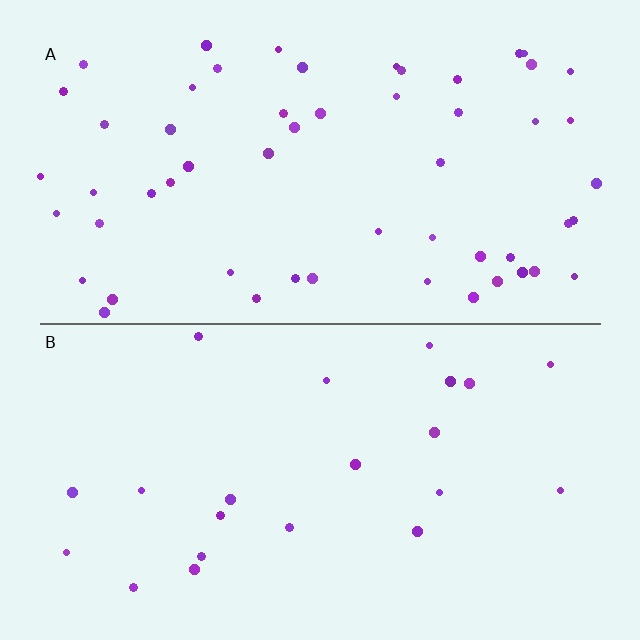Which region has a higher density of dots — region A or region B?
A (the top).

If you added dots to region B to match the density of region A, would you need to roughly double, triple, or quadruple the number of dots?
Approximately triple.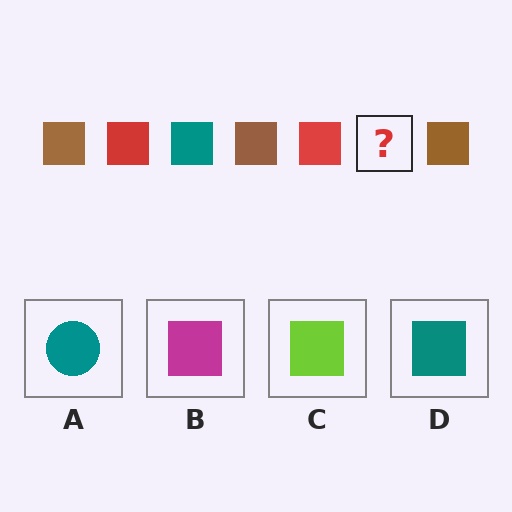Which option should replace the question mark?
Option D.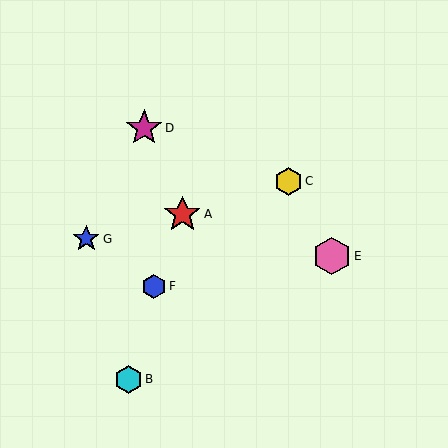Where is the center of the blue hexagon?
The center of the blue hexagon is at (154, 286).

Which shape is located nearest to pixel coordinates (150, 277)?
The blue hexagon (labeled F) at (154, 286) is nearest to that location.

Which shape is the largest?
The pink hexagon (labeled E) is the largest.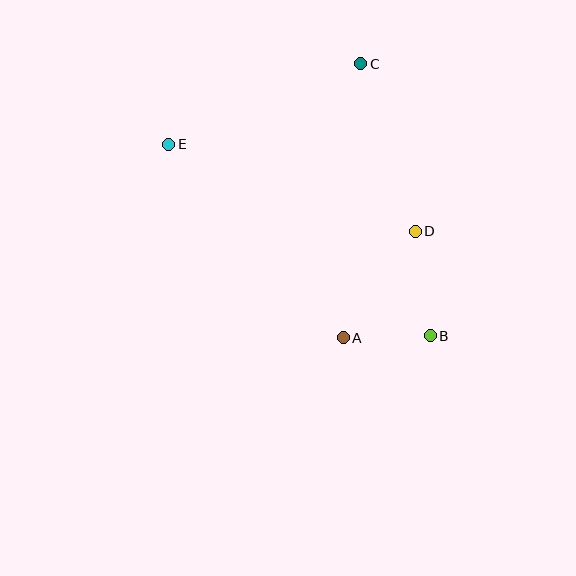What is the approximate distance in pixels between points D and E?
The distance between D and E is approximately 262 pixels.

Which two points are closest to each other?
Points A and B are closest to each other.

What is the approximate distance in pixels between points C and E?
The distance between C and E is approximately 208 pixels.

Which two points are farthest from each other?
Points B and E are farthest from each other.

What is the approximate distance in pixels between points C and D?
The distance between C and D is approximately 176 pixels.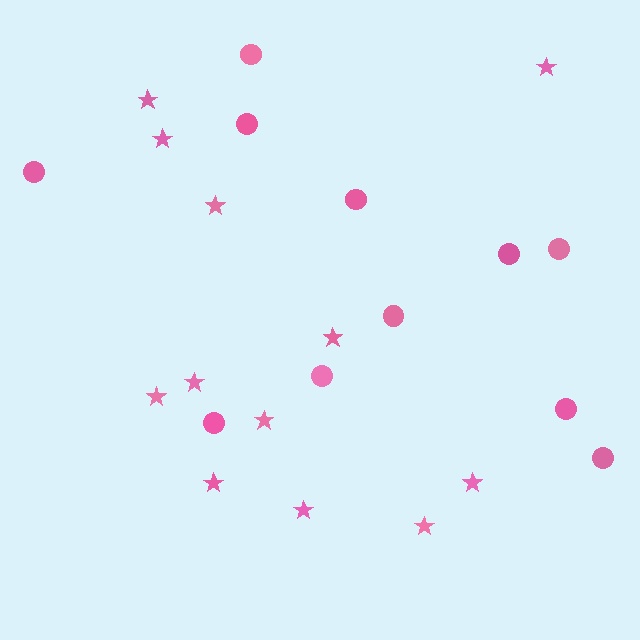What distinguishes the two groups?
There are 2 groups: one group of stars (12) and one group of circles (11).